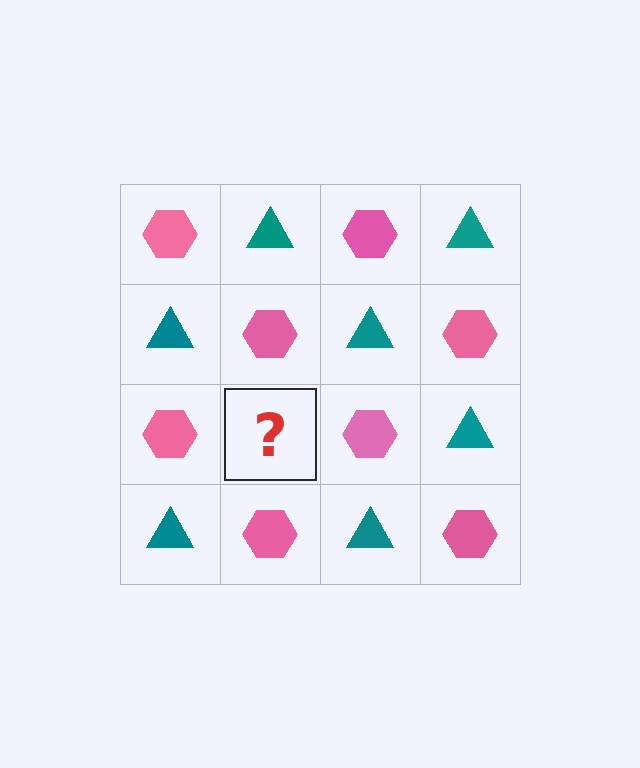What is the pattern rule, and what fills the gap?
The rule is that it alternates pink hexagon and teal triangle in a checkerboard pattern. The gap should be filled with a teal triangle.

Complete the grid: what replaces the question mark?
The question mark should be replaced with a teal triangle.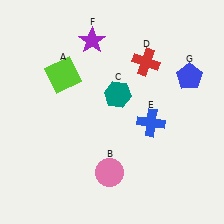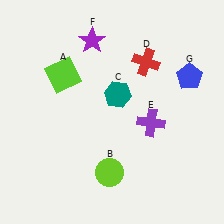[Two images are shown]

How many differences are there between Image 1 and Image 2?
There are 2 differences between the two images.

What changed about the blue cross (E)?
In Image 1, E is blue. In Image 2, it changed to purple.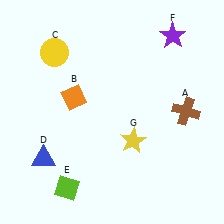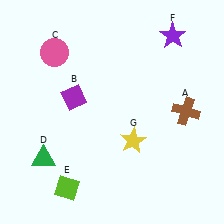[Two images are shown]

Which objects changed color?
B changed from orange to purple. C changed from yellow to pink. D changed from blue to green.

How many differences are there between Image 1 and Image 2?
There are 3 differences between the two images.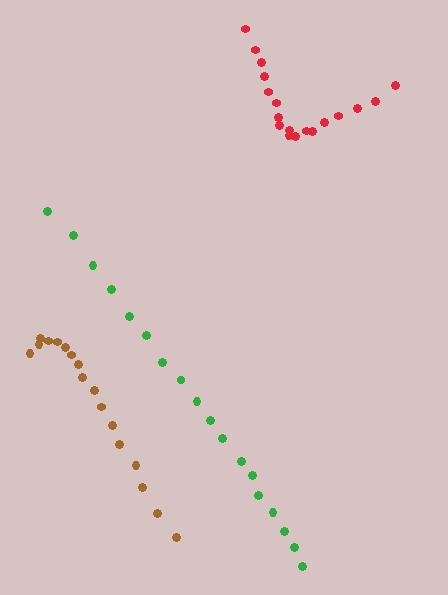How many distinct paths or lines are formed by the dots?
There are 3 distinct paths.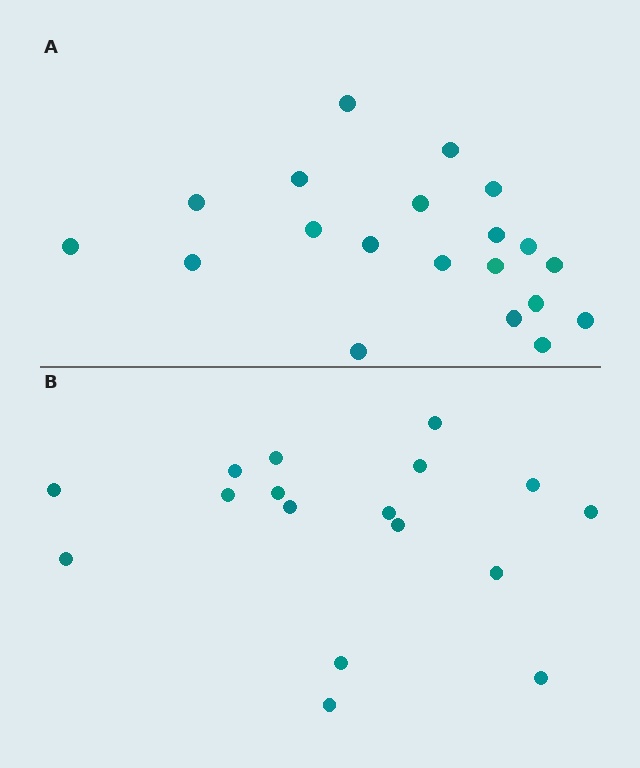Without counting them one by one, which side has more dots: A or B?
Region A (the top region) has more dots.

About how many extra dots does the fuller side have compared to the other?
Region A has just a few more — roughly 2 or 3 more dots than region B.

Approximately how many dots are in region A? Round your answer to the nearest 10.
About 20 dots.